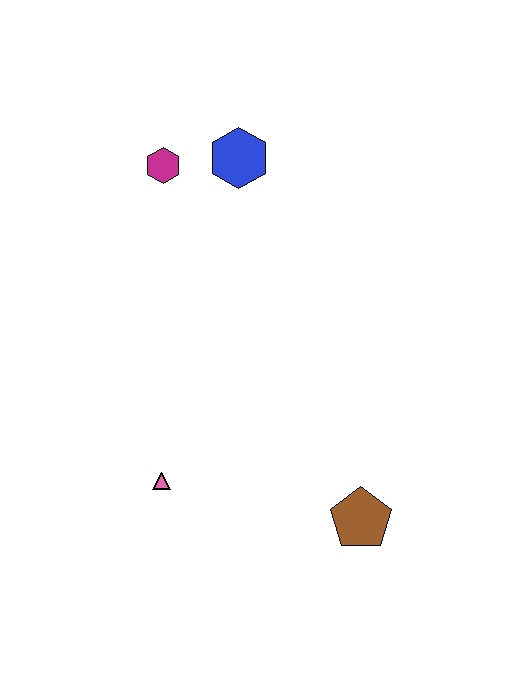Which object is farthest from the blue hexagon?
The brown pentagon is farthest from the blue hexagon.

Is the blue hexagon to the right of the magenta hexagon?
Yes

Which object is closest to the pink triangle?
The brown pentagon is closest to the pink triangle.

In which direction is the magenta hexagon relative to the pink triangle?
The magenta hexagon is above the pink triangle.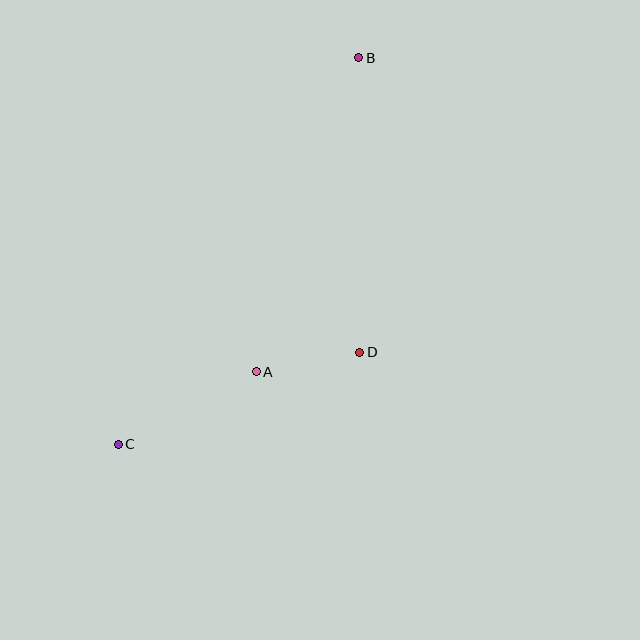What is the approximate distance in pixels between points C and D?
The distance between C and D is approximately 258 pixels.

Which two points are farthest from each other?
Points B and C are farthest from each other.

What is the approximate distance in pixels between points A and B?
The distance between A and B is approximately 330 pixels.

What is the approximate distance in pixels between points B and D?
The distance between B and D is approximately 295 pixels.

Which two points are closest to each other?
Points A and D are closest to each other.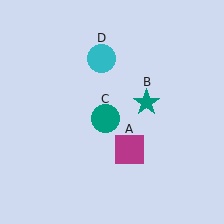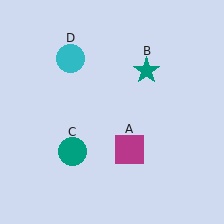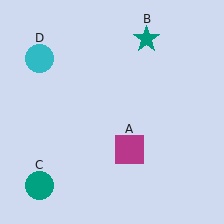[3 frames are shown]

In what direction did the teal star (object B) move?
The teal star (object B) moved up.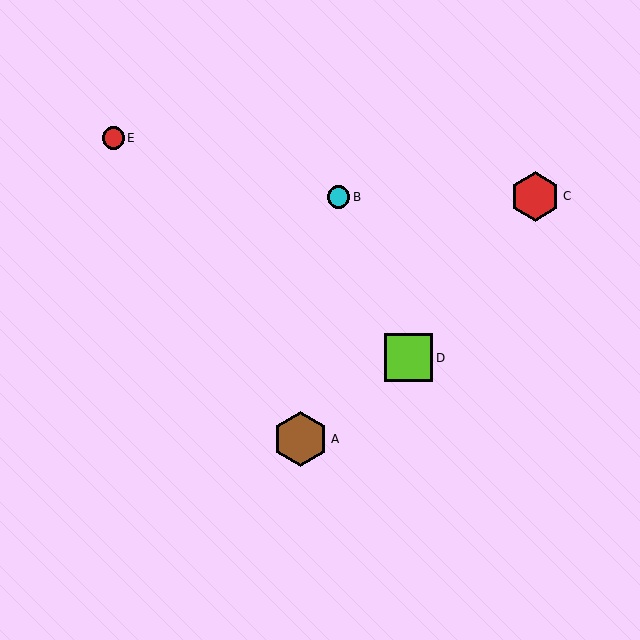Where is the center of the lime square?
The center of the lime square is at (408, 358).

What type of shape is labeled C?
Shape C is a red hexagon.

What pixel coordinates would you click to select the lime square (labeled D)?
Click at (408, 358) to select the lime square D.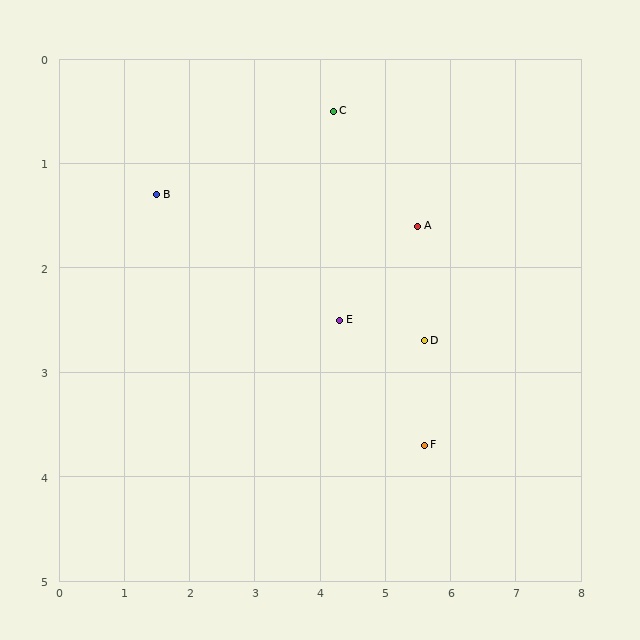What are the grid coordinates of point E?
Point E is at approximately (4.3, 2.5).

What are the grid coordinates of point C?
Point C is at approximately (4.2, 0.5).